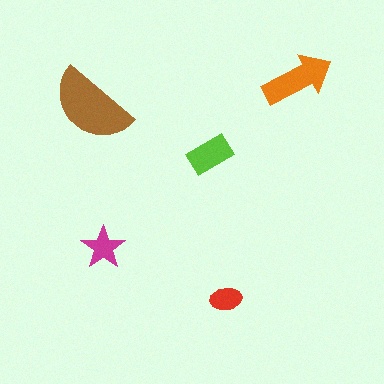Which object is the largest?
The brown semicircle.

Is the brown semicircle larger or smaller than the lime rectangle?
Larger.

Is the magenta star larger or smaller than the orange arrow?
Smaller.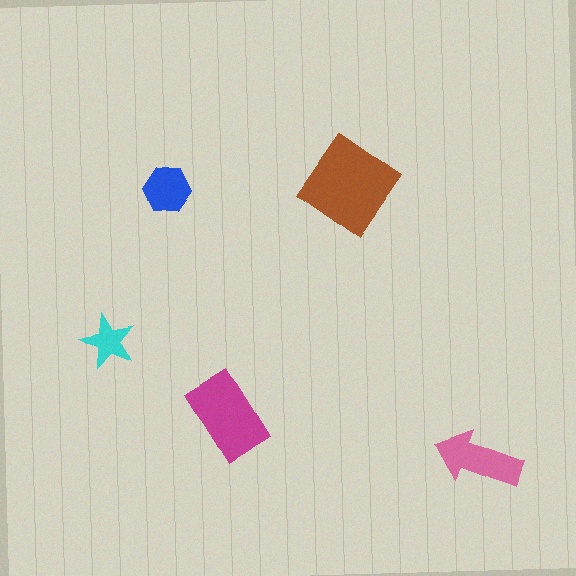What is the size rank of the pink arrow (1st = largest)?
3rd.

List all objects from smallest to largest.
The cyan star, the blue hexagon, the pink arrow, the magenta rectangle, the brown diamond.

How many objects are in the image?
There are 5 objects in the image.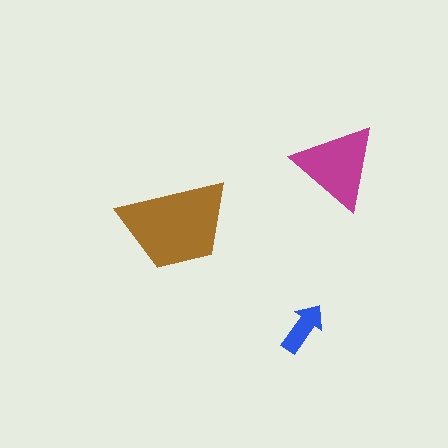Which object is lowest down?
The blue arrow is bottommost.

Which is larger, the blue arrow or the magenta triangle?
The magenta triangle.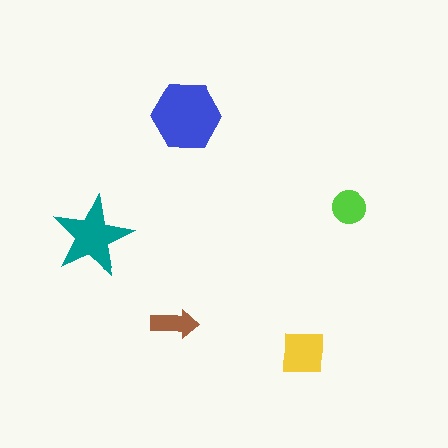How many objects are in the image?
There are 5 objects in the image.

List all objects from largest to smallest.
The blue hexagon, the teal star, the yellow square, the lime circle, the brown arrow.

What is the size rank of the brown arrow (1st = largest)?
5th.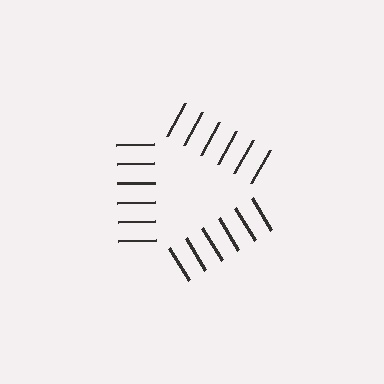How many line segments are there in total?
18 — 6 along each of the 3 edges.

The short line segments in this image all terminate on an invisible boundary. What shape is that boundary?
An illusory triangle — the line segments terminate on its edges but no continuous stroke is drawn.